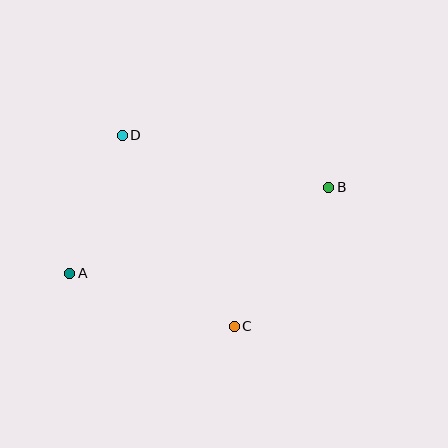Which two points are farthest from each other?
Points A and B are farthest from each other.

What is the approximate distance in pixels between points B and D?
The distance between B and D is approximately 213 pixels.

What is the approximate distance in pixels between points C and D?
The distance between C and D is approximately 221 pixels.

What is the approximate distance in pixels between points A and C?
The distance between A and C is approximately 172 pixels.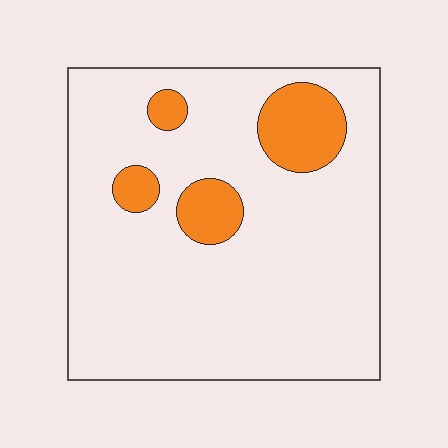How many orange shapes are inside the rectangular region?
4.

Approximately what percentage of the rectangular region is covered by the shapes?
Approximately 15%.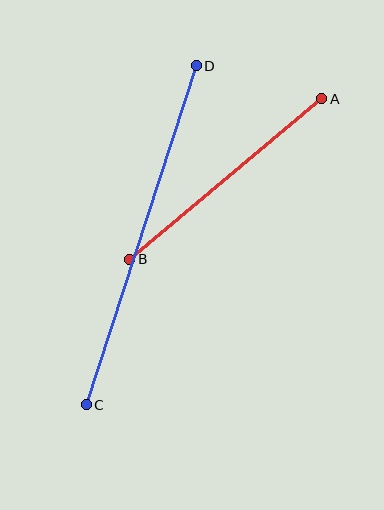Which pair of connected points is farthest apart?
Points C and D are farthest apart.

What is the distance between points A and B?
The distance is approximately 250 pixels.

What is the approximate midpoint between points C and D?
The midpoint is at approximately (141, 235) pixels.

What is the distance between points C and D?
The distance is approximately 356 pixels.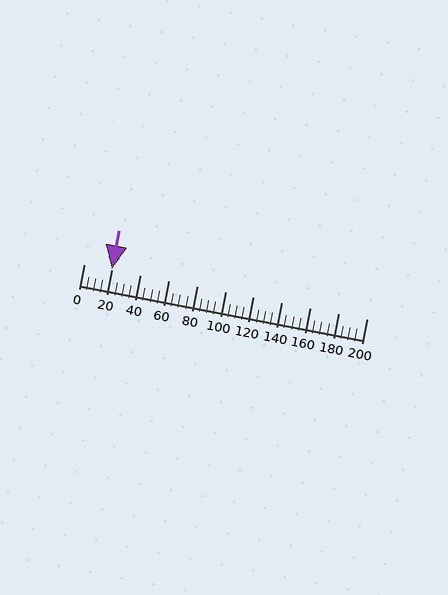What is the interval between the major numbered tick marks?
The major tick marks are spaced 20 units apart.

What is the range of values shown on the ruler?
The ruler shows values from 0 to 200.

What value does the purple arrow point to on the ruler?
The purple arrow points to approximately 20.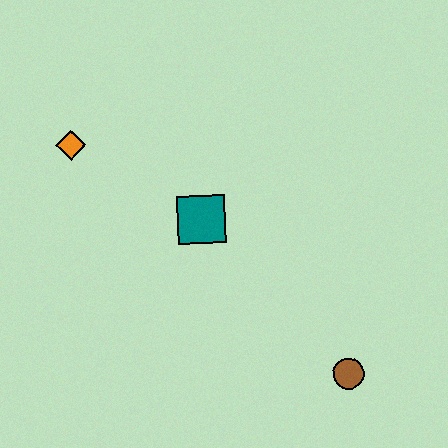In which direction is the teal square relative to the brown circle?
The teal square is above the brown circle.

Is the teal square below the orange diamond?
Yes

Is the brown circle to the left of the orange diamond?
No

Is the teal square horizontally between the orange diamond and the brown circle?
Yes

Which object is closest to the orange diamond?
The teal square is closest to the orange diamond.